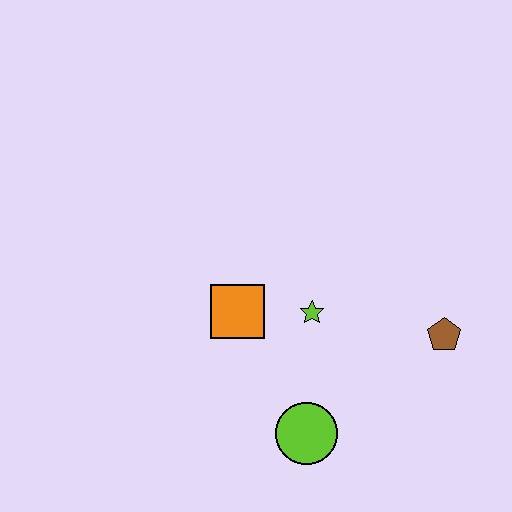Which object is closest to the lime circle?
The lime star is closest to the lime circle.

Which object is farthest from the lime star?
The brown pentagon is farthest from the lime star.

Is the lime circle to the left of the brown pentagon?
Yes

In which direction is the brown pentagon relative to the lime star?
The brown pentagon is to the right of the lime star.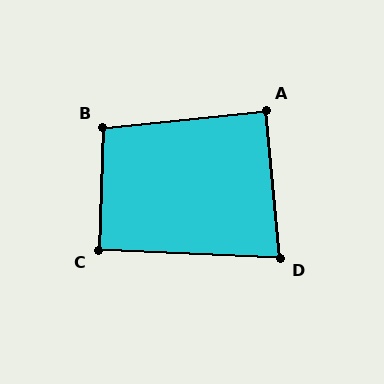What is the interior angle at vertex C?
Approximately 90 degrees (approximately right).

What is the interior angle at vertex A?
Approximately 90 degrees (approximately right).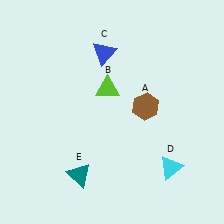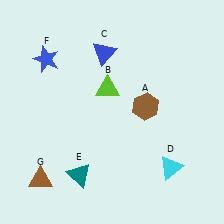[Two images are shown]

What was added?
A blue star (F), a brown triangle (G) were added in Image 2.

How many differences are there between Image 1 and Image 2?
There are 2 differences between the two images.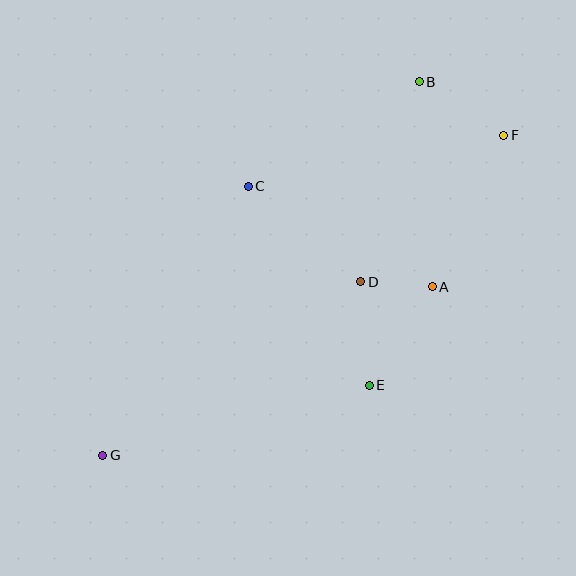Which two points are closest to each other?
Points A and D are closest to each other.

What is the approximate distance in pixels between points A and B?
The distance between A and B is approximately 205 pixels.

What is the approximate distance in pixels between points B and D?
The distance between B and D is approximately 208 pixels.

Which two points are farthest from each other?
Points F and G are farthest from each other.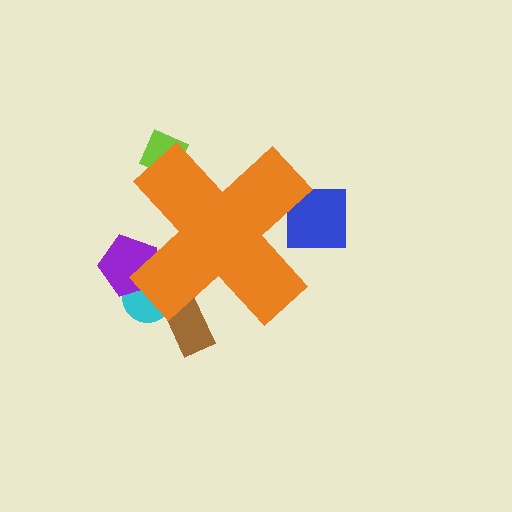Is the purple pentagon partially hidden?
Yes, the purple pentagon is partially hidden behind the orange cross.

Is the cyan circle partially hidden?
Yes, the cyan circle is partially hidden behind the orange cross.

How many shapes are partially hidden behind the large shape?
5 shapes are partially hidden.